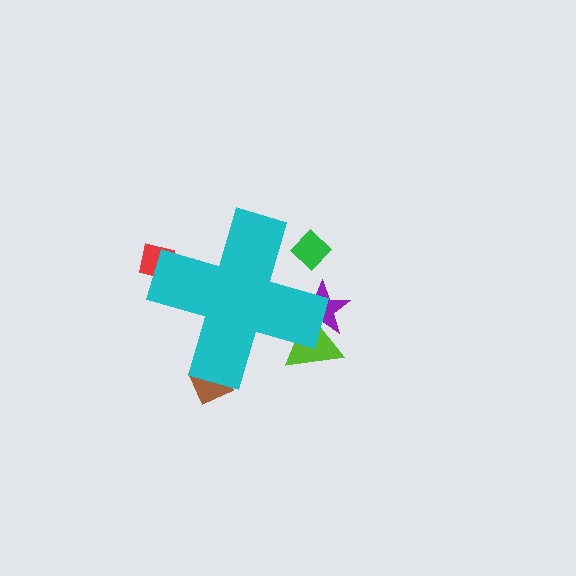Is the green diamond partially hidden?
Yes, the green diamond is partially hidden behind the cyan cross.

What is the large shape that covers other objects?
A cyan cross.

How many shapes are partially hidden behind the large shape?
5 shapes are partially hidden.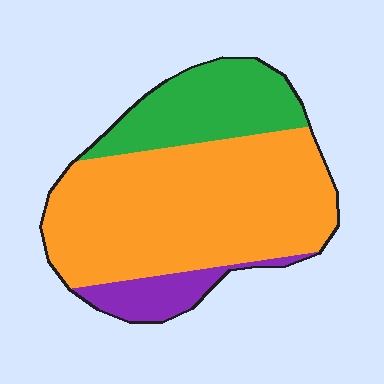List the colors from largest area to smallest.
From largest to smallest: orange, green, purple.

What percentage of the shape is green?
Green covers 24% of the shape.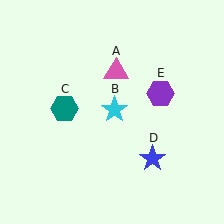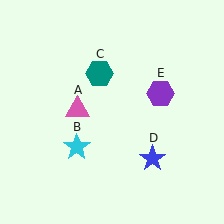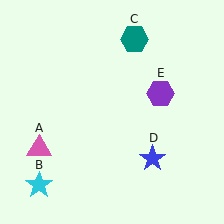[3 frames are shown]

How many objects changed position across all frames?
3 objects changed position: pink triangle (object A), cyan star (object B), teal hexagon (object C).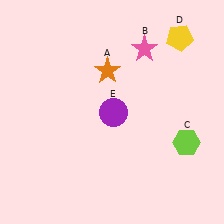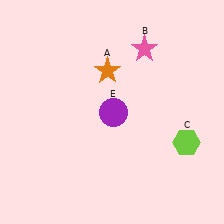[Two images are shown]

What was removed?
The yellow pentagon (D) was removed in Image 2.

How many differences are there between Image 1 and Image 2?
There is 1 difference between the two images.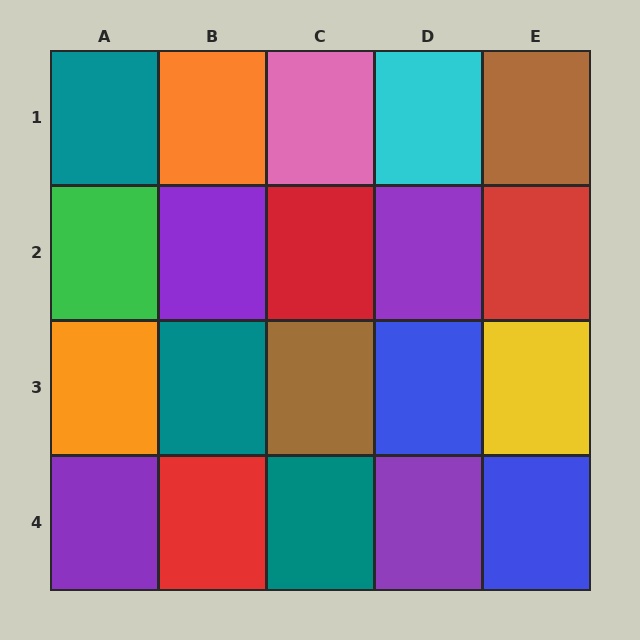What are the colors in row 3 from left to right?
Orange, teal, brown, blue, yellow.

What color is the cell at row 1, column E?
Brown.